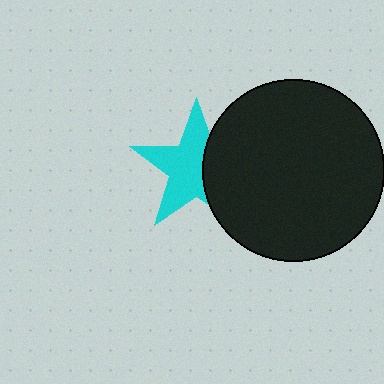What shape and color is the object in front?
The object in front is a black circle.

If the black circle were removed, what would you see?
You would see the complete cyan star.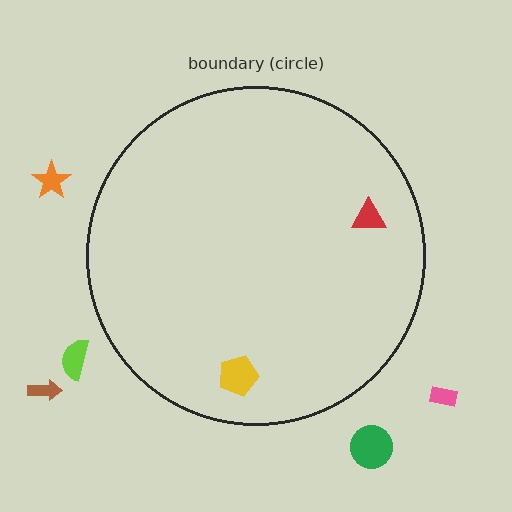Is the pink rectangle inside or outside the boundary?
Outside.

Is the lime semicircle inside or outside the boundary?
Outside.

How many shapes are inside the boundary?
2 inside, 5 outside.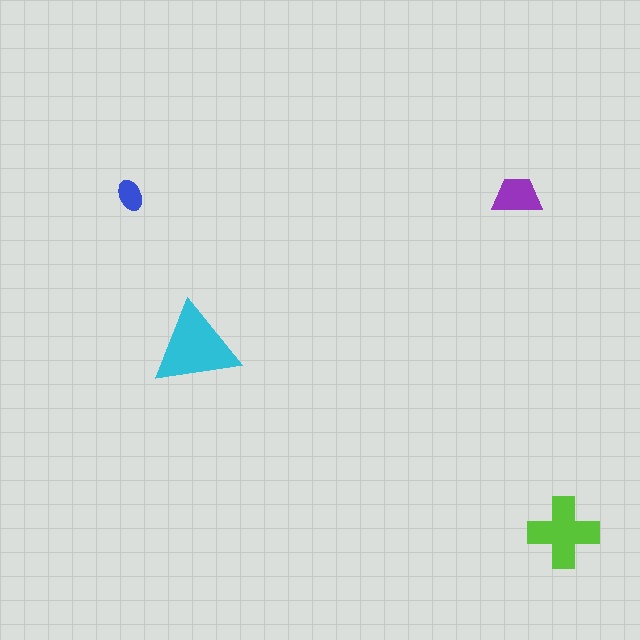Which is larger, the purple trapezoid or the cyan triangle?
The cyan triangle.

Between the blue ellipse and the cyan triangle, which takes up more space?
The cyan triangle.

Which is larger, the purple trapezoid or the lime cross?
The lime cross.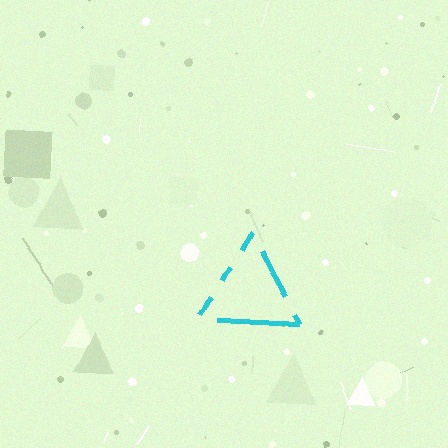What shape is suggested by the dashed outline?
The dashed outline suggests a triangle.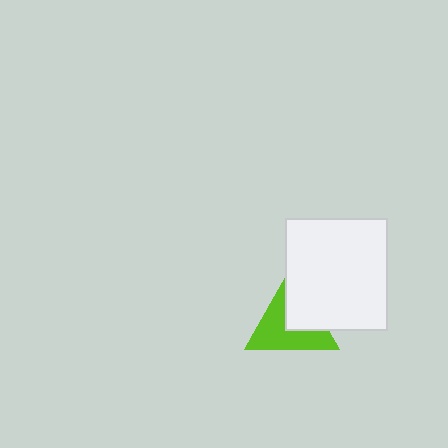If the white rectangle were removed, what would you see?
You would see the complete lime triangle.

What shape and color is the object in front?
The object in front is a white rectangle.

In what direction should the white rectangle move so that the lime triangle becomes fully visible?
The white rectangle should move toward the upper-right. That is the shortest direction to clear the overlap and leave the lime triangle fully visible.